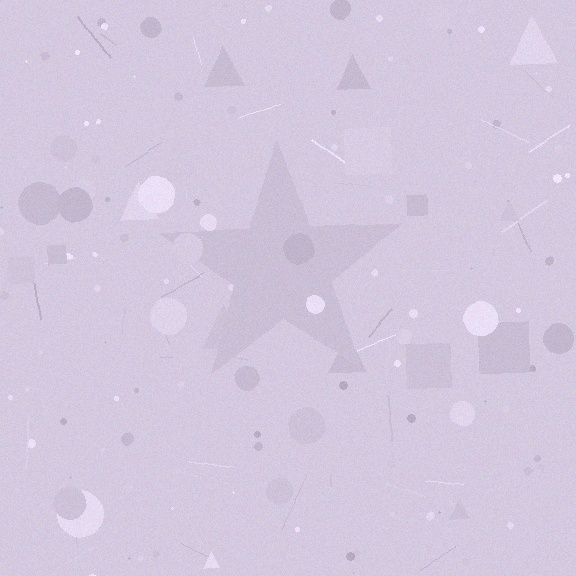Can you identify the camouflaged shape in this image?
The camouflaged shape is a star.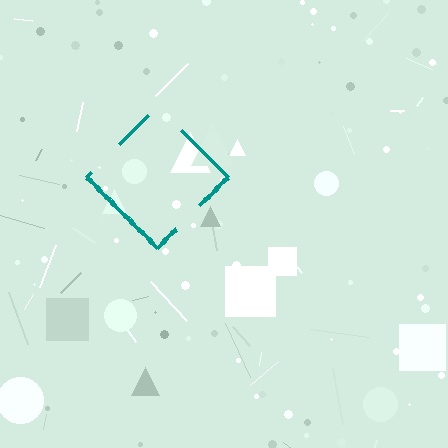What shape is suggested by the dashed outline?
The dashed outline suggests a diamond.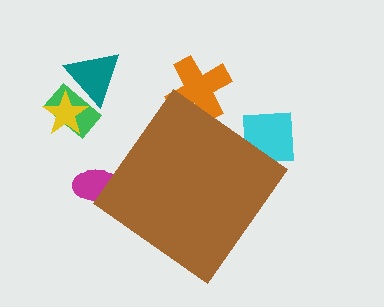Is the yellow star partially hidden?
No, the yellow star is fully visible.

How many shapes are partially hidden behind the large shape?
3 shapes are partially hidden.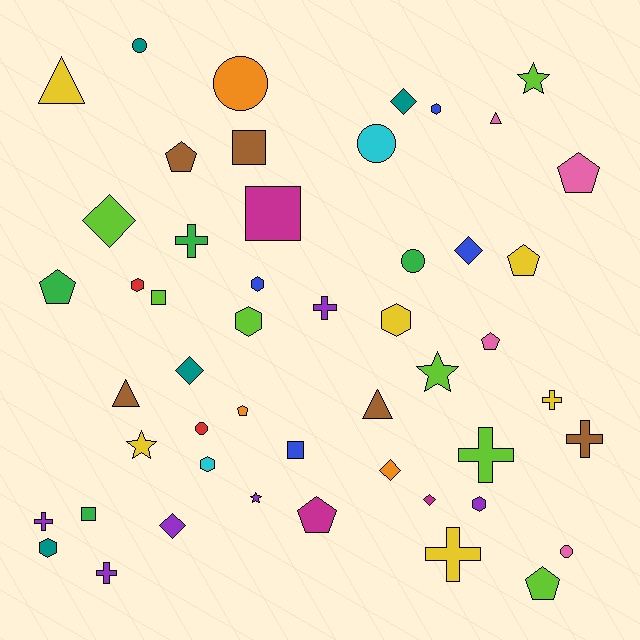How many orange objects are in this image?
There are 3 orange objects.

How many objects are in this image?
There are 50 objects.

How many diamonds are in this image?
There are 7 diamonds.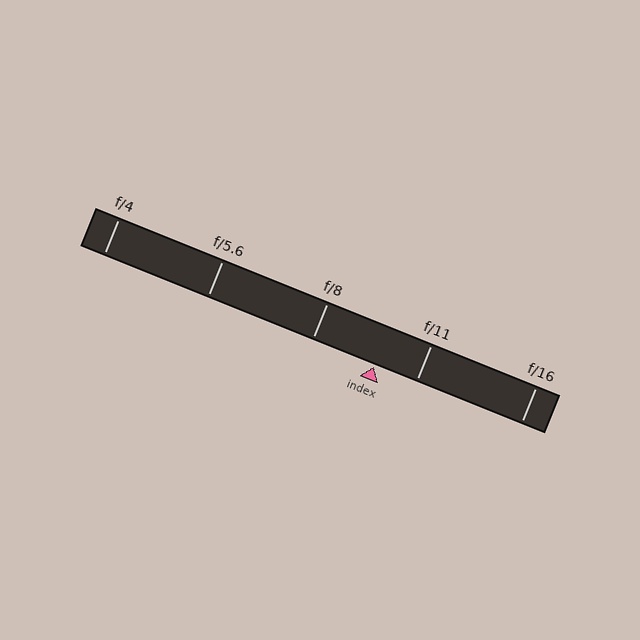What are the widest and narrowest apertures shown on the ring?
The widest aperture shown is f/4 and the narrowest is f/16.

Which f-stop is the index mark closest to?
The index mark is closest to f/11.